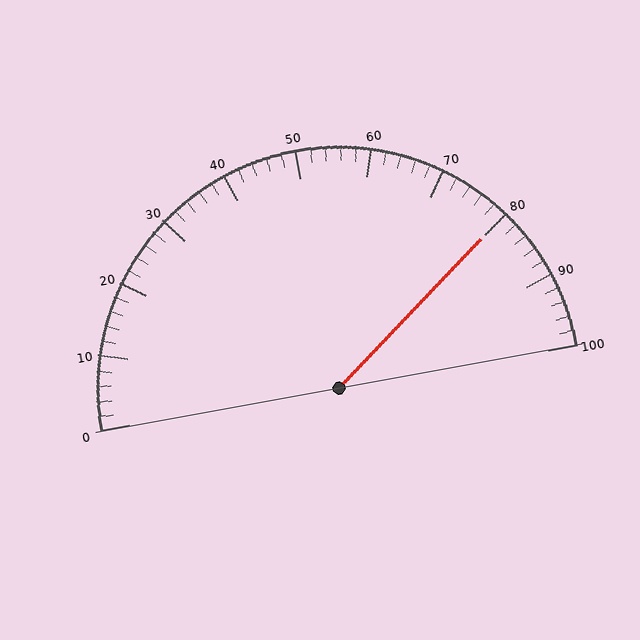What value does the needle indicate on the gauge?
The needle indicates approximately 80.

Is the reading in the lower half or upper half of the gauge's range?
The reading is in the upper half of the range (0 to 100).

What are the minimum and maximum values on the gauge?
The gauge ranges from 0 to 100.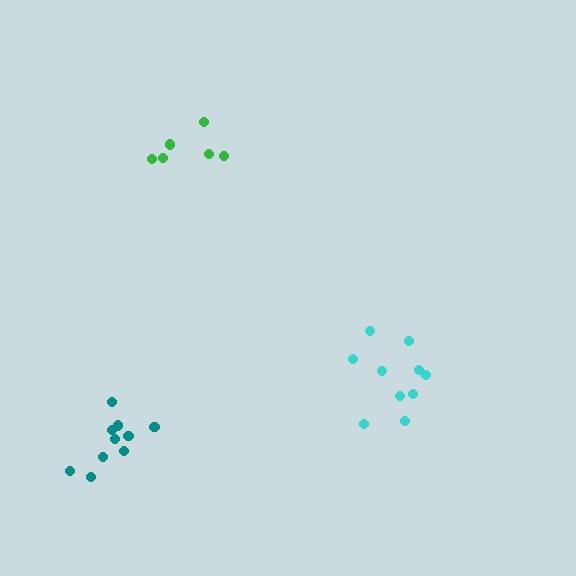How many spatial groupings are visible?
There are 3 spatial groupings.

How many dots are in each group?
Group 1: 10 dots, Group 2: 6 dots, Group 3: 10 dots (26 total).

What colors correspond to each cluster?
The clusters are colored: cyan, green, teal.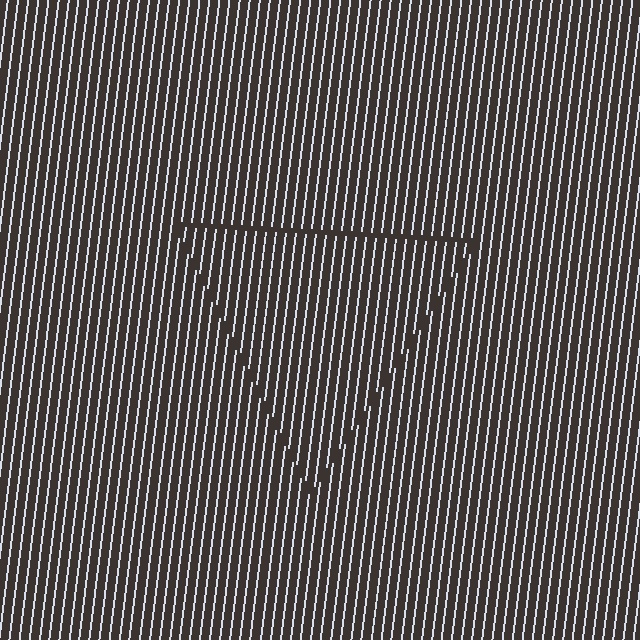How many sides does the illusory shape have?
3 sides — the line-ends trace a triangle.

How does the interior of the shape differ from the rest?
The interior of the shape contains the same grating, shifted by half a period — the contour is defined by the phase discontinuity where line-ends from the inner and outer gratings abut.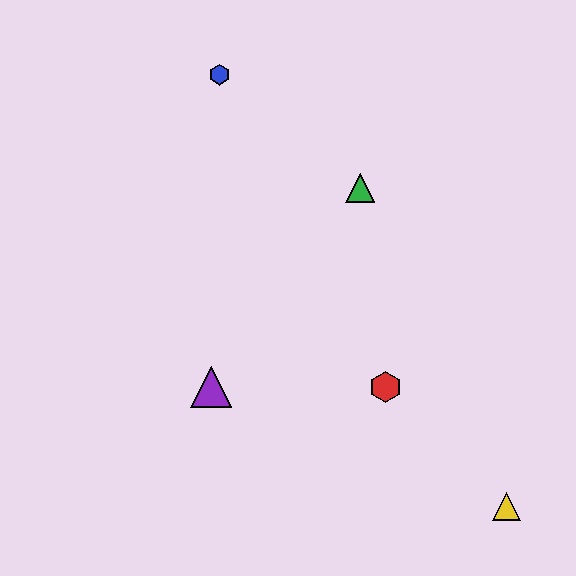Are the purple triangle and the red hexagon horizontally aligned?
Yes, both are at y≈387.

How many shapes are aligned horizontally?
2 shapes (the red hexagon, the purple triangle) are aligned horizontally.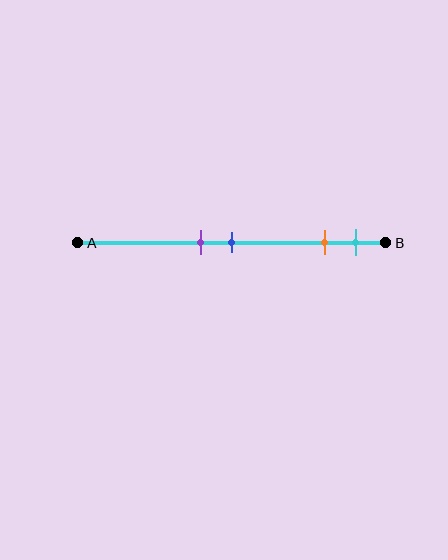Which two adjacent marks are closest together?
The purple and blue marks are the closest adjacent pair.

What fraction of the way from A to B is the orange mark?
The orange mark is approximately 80% (0.8) of the way from A to B.